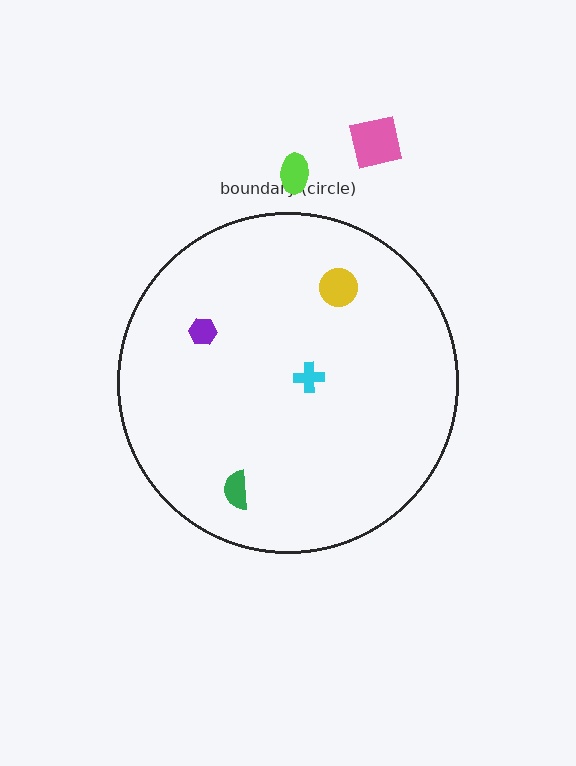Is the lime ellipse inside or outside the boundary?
Outside.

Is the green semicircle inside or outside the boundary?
Inside.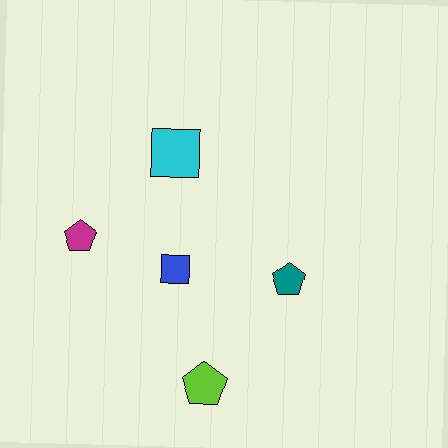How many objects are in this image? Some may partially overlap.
There are 5 objects.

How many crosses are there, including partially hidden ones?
There are no crosses.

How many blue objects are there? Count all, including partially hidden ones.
There is 1 blue object.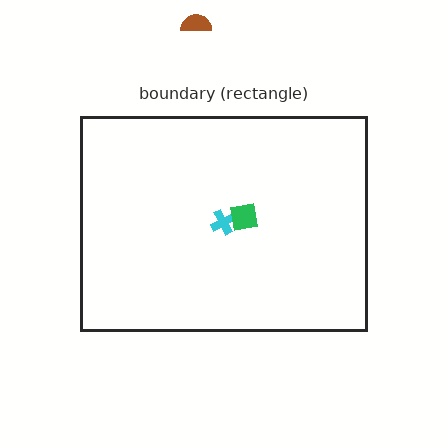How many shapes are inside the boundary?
2 inside, 1 outside.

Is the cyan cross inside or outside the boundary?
Inside.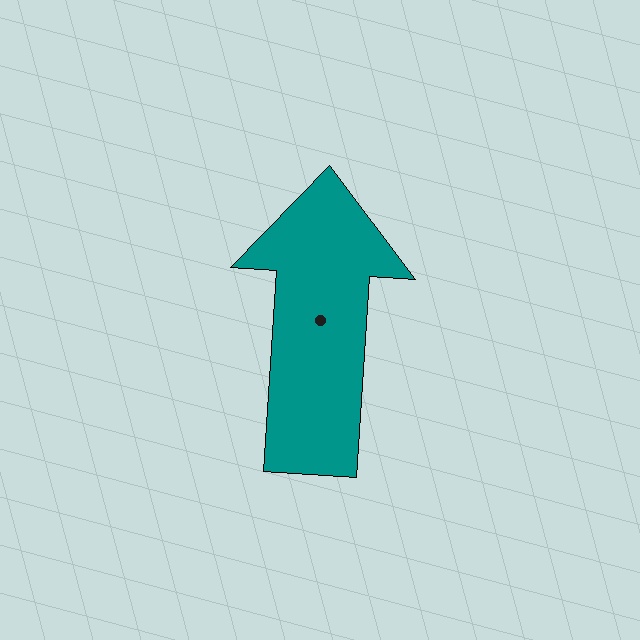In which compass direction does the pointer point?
North.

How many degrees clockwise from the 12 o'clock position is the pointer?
Approximately 4 degrees.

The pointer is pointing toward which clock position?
Roughly 12 o'clock.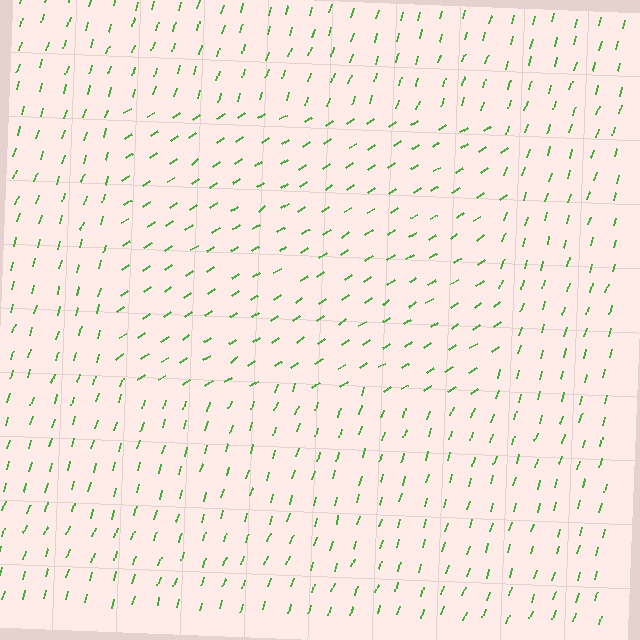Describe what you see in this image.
The image is filled with small green line segments. A rectangle region in the image has lines oriented differently from the surrounding lines, creating a visible texture boundary.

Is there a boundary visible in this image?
Yes, there is a texture boundary formed by a change in line orientation.